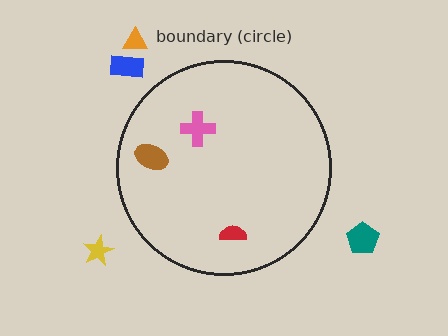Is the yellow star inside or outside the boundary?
Outside.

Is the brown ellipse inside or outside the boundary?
Inside.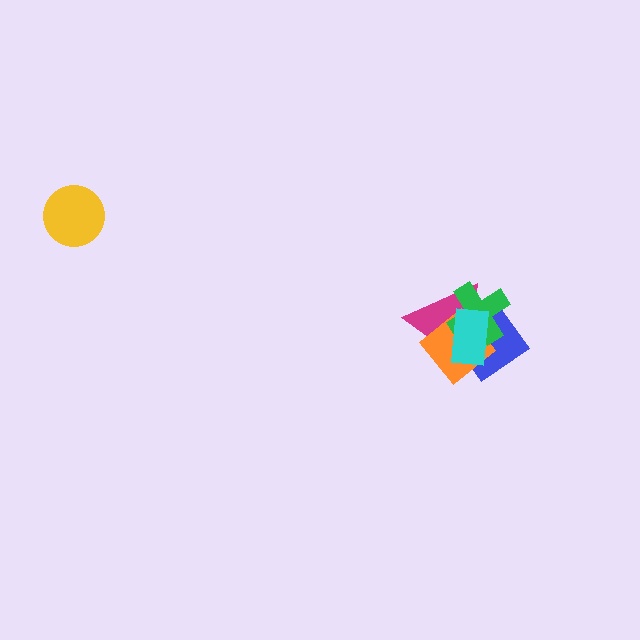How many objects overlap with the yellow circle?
0 objects overlap with the yellow circle.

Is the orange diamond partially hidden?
Yes, it is partially covered by another shape.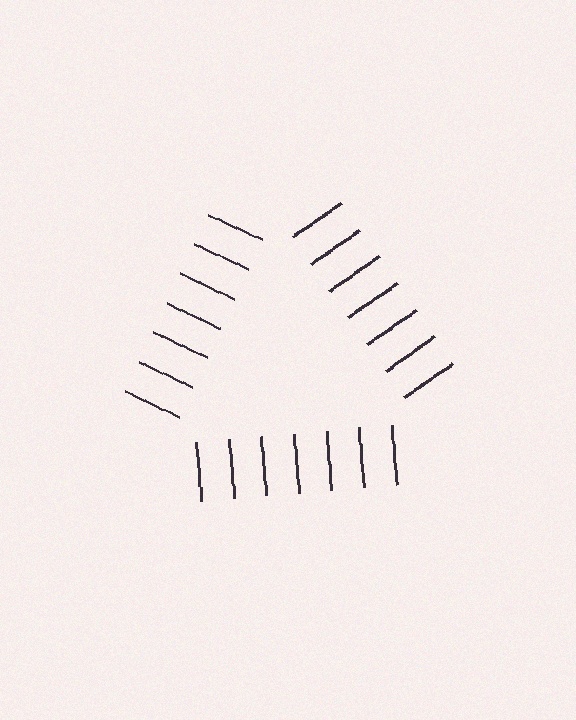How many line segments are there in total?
21 — 7 along each of the 3 edges.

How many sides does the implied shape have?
3 sides — the line-ends trace a triangle.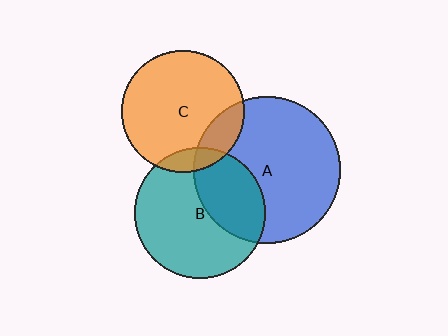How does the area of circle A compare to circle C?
Approximately 1.4 times.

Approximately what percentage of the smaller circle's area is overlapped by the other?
Approximately 10%.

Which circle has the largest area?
Circle A (blue).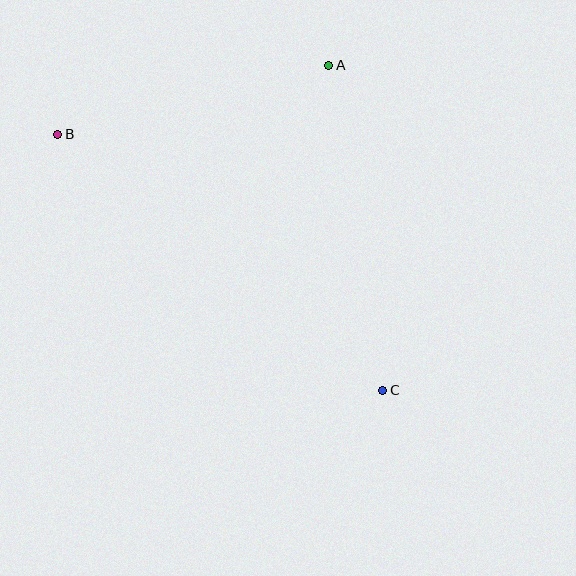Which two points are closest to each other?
Points A and B are closest to each other.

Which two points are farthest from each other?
Points B and C are farthest from each other.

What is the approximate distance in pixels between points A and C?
The distance between A and C is approximately 329 pixels.